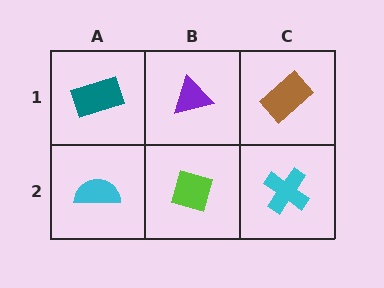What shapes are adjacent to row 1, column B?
A lime diamond (row 2, column B), a teal rectangle (row 1, column A), a brown rectangle (row 1, column C).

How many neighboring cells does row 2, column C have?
2.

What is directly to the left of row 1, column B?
A teal rectangle.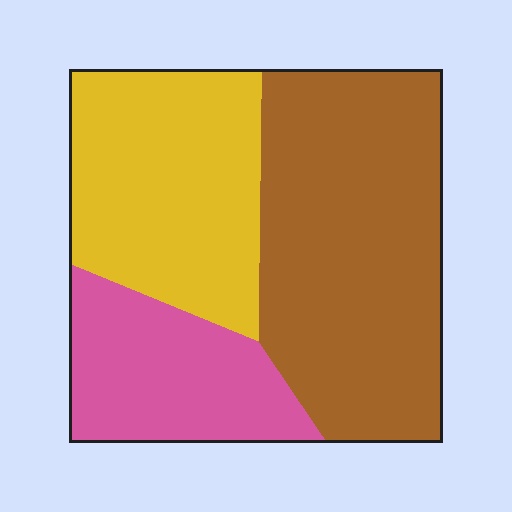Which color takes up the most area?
Brown, at roughly 45%.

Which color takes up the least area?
Pink, at roughly 20%.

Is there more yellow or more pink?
Yellow.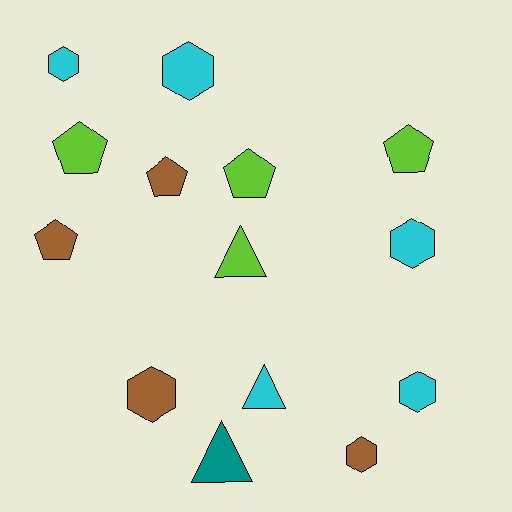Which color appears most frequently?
Cyan, with 5 objects.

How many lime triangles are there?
There is 1 lime triangle.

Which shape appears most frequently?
Hexagon, with 6 objects.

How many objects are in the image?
There are 14 objects.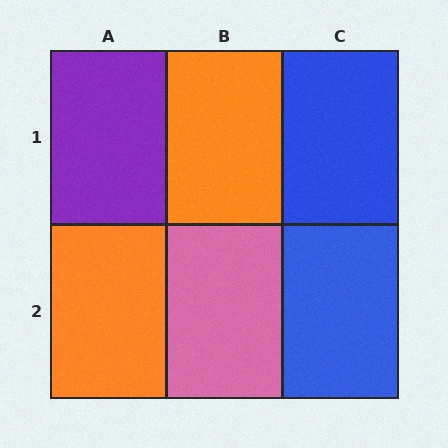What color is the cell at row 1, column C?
Blue.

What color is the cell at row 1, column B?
Orange.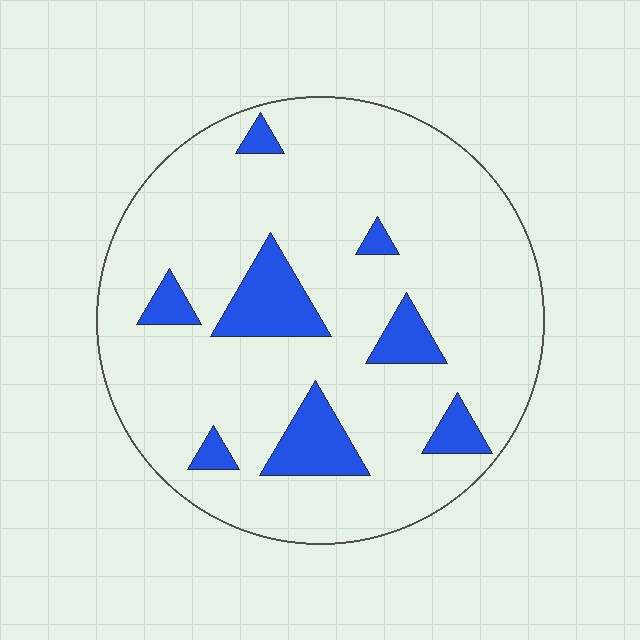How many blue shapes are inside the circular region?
8.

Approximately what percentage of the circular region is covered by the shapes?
Approximately 15%.